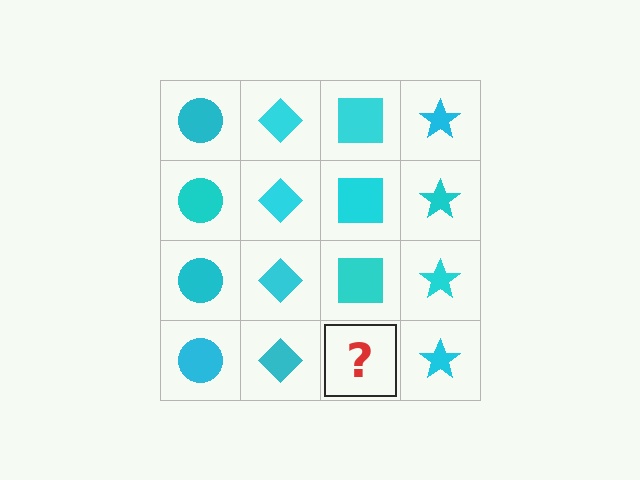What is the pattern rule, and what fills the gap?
The rule is that each column has a consistent shape. The gap should be filled with a cyan square.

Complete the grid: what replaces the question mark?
The question mark should be replaced with a cyan square.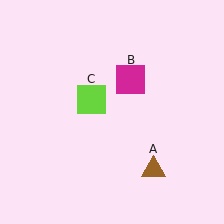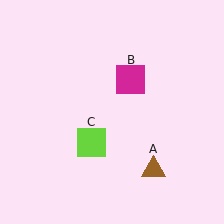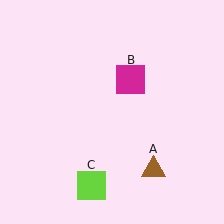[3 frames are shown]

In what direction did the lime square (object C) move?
The lime square (object C) moved down.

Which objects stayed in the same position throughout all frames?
Brown triangle (object A) and magenta square (object B) remained stationary.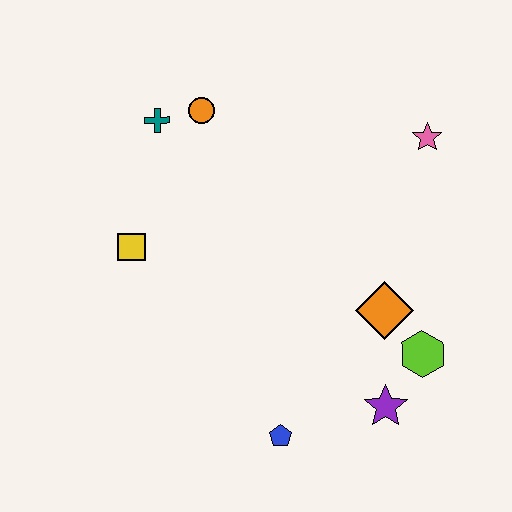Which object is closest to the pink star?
The orange diamond is closest to the pink star.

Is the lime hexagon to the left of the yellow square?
No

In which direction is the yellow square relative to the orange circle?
The yellow square is below the orange circle.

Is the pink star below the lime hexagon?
No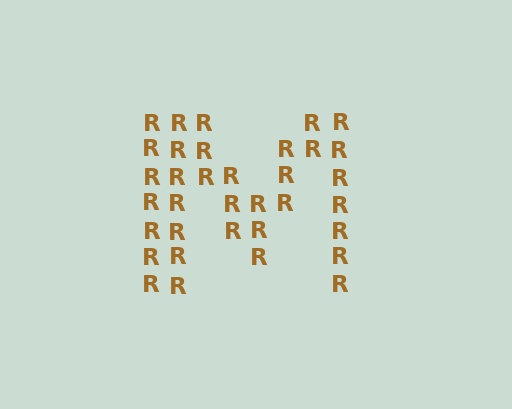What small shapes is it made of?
It is made of small letter R's.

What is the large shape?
The large shape is the letter M.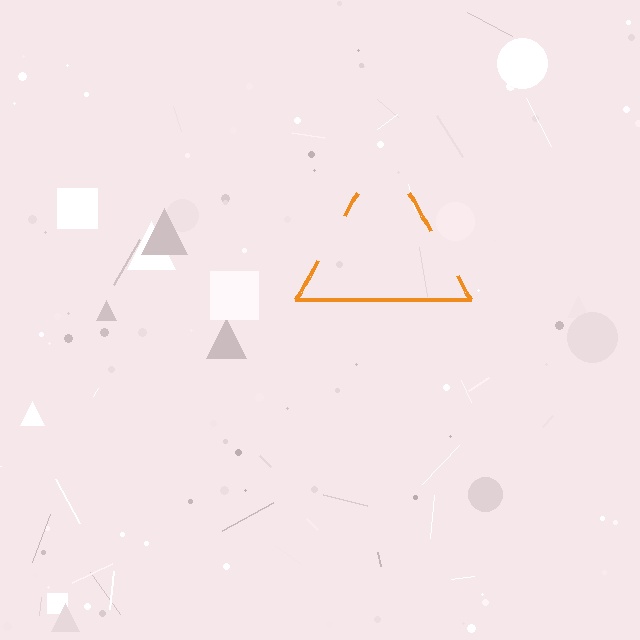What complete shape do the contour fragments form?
The contour fragments form a triangle.